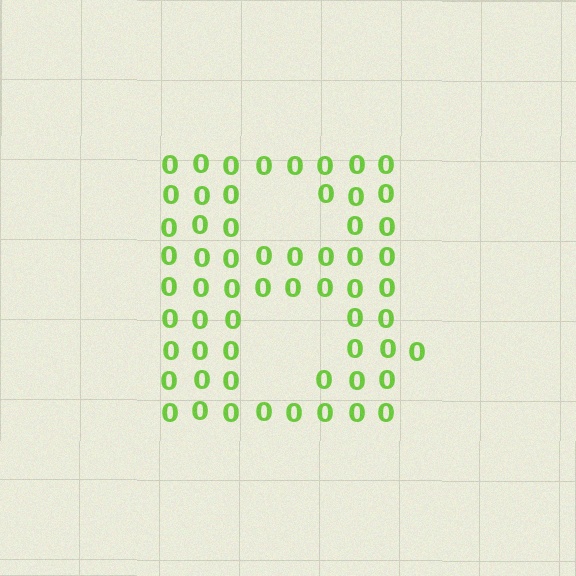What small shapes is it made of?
It is made of small digit 0's.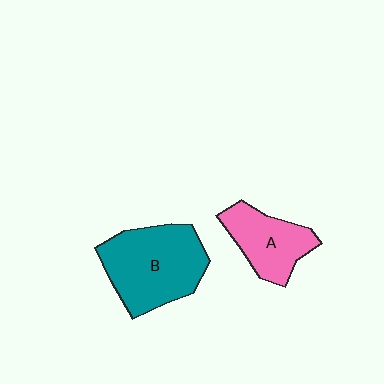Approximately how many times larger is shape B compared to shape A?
Approximately 1.6 times.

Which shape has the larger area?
Shape B (teal).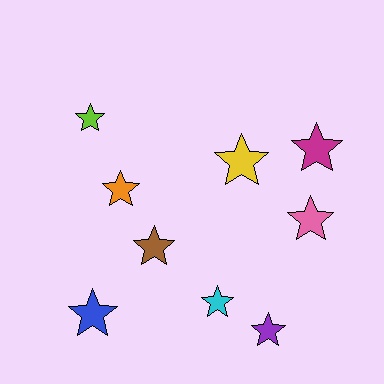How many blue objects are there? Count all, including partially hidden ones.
There is 1 blue object.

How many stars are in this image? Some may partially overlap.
There are 9 stars.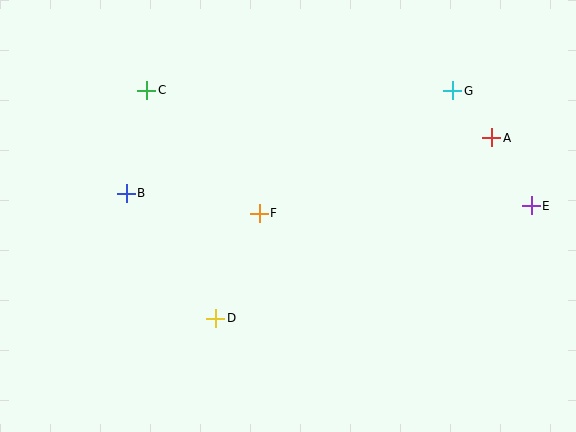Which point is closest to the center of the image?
Point F at (259, 213) is closest to the center.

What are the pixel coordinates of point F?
Point F is at (259, 213).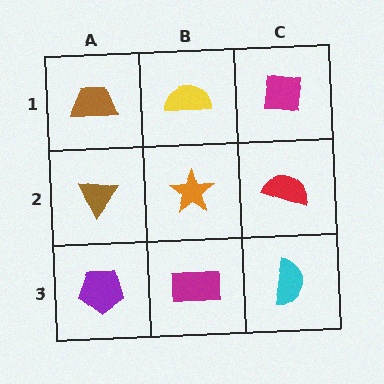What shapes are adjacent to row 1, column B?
An orange star (row 2, column B), a brown trapezoid (row 1, column A), a magenta square (row 1, column C).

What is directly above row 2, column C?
A magenta square.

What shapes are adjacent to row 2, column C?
A magenta square (row 1, column C), a cyan semicircle (row 3, column C), an orange star (row 2, column B).